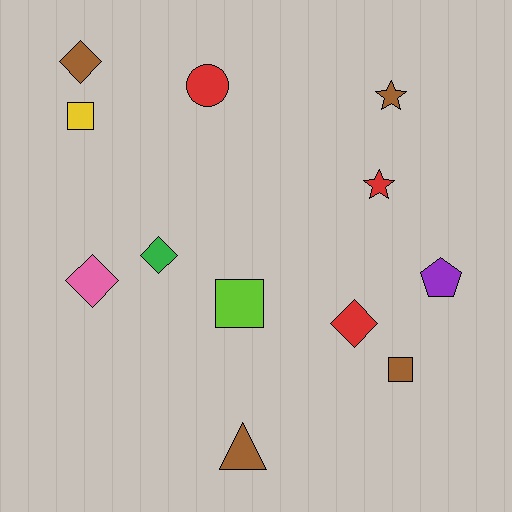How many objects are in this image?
There are 12 objects.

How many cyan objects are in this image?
There are no cyan objects.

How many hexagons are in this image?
There are no hexagons.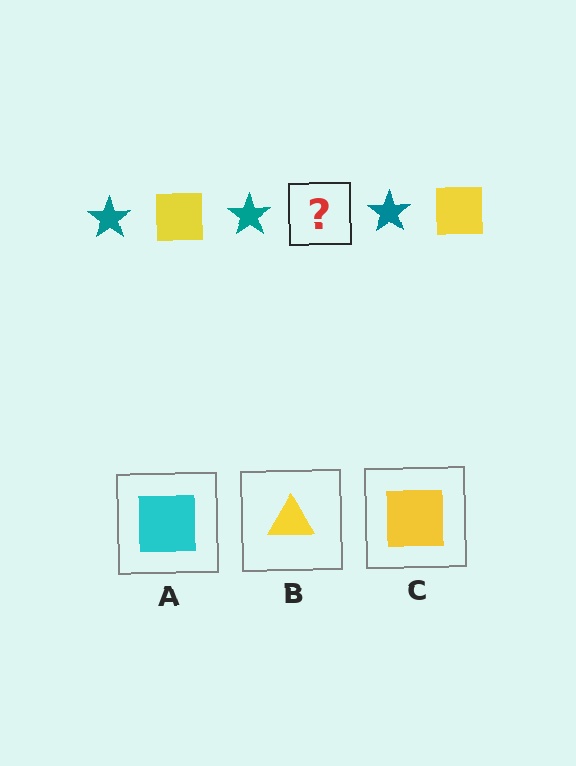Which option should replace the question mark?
Option C.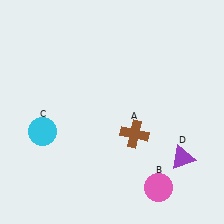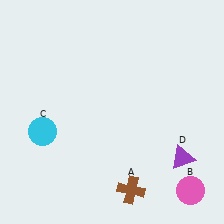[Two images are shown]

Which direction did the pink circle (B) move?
The pink circle (B) moved right.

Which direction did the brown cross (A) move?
The brown cross (A) moved down.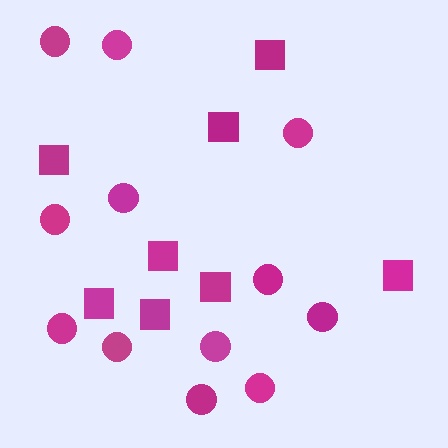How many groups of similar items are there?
There are 2 groups: one group of squares (8) and one group of circles (12).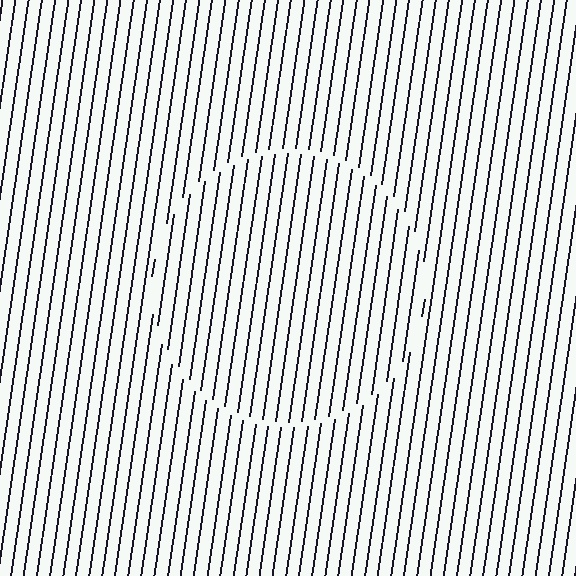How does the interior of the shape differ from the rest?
The interior of the shape contains the same grating, shifted by half a period — the contour is defined by the phase discontinuity where line-ends from the inner and outer gratings abut.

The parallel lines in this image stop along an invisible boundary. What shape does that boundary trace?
An illusory circle. The interior of the shape contains the same grating, shifted by half a period — the contour is defined by the phase discontinuity where line-ends from the inner and outer gratings abut.